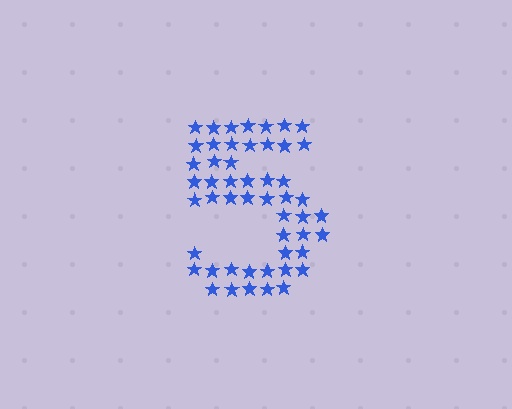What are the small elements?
The small elements are stars.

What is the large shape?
The large shape is the digit 5.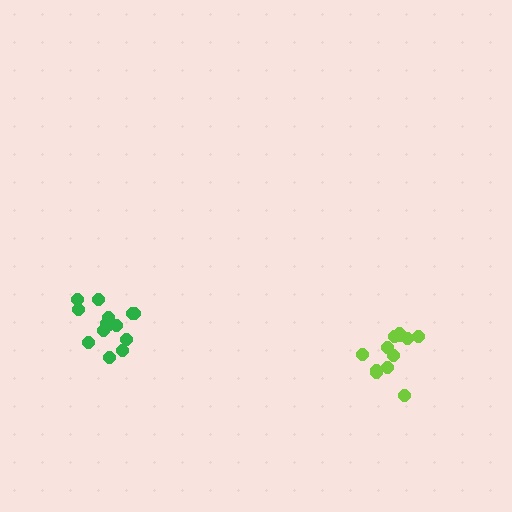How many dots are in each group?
Group 1: 14 dots, Group 2: 12 dots (26 total).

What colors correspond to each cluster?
The clusters are colored: green, lime.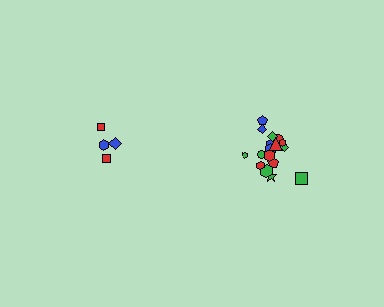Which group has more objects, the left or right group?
The right group.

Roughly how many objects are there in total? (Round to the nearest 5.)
Roughly 20 objects in total.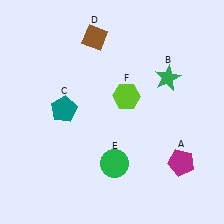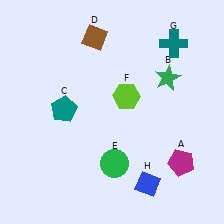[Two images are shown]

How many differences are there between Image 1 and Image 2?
There are 2 differences between the two images.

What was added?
A teal cross (G), a blue diamond (H) were added in Image 2.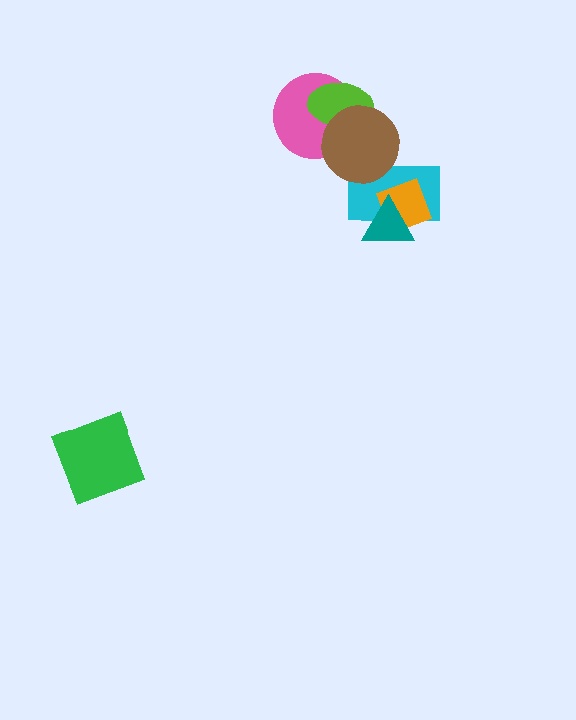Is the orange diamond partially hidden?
Yes, it is partially covered by another shape.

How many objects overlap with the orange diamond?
2 objects overlap with the orange diamond.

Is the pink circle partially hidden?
Yes, it is partially covered by another shape.